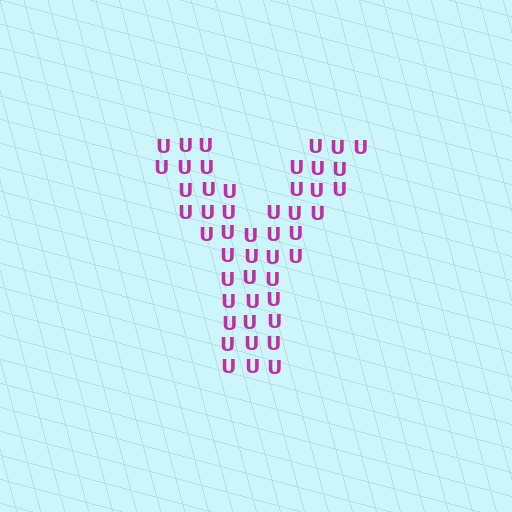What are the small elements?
The small elements are letter U's.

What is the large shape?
The large shape is the letter Y.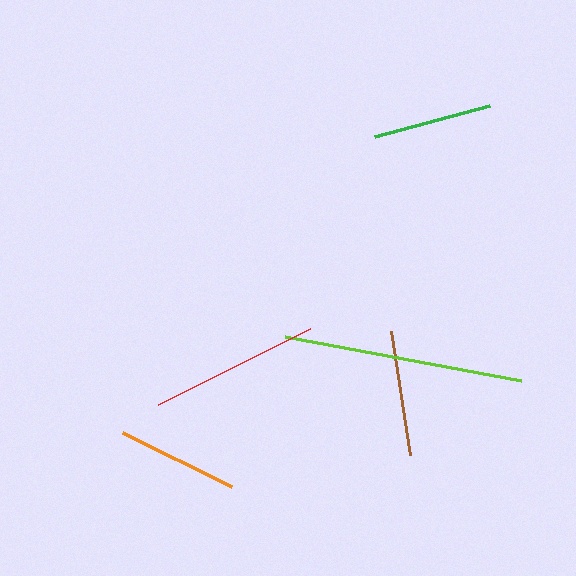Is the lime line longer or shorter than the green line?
The lime line is longer than the green line.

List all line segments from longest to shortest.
From longest to shortest: lime, red, brown, orange, green.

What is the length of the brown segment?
The brown segment is approximately 125 pixels long.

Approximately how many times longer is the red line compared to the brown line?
The red line is approximately 1.4 times the length of the brown line.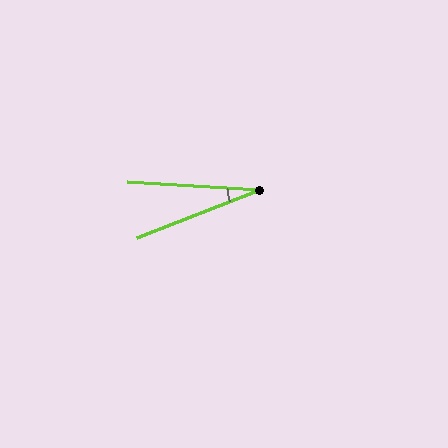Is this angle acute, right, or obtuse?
It is acute.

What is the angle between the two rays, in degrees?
Approximately 25 degrees.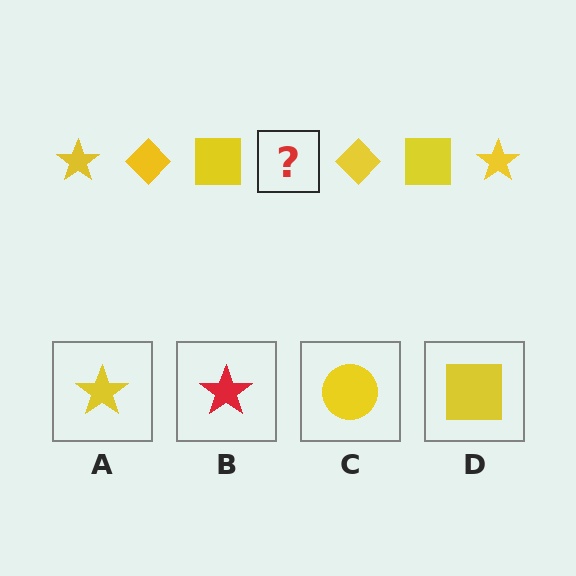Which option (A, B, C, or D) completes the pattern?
A.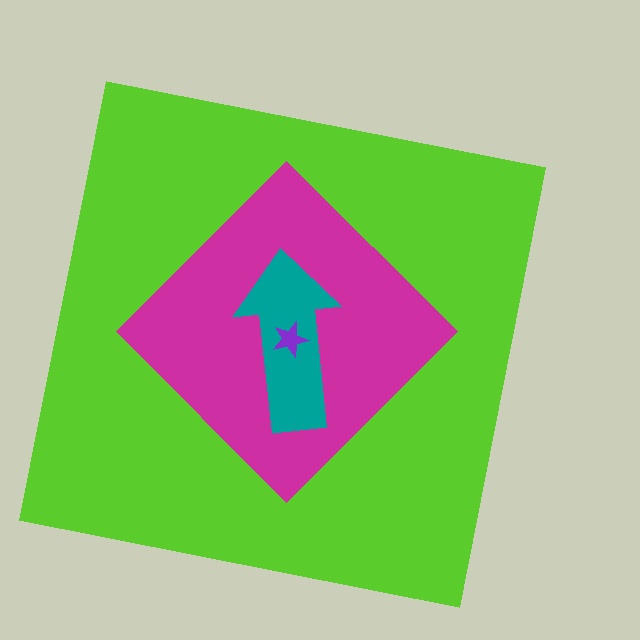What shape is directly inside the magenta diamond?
The teal arrow.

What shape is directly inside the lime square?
The magenta diamond.